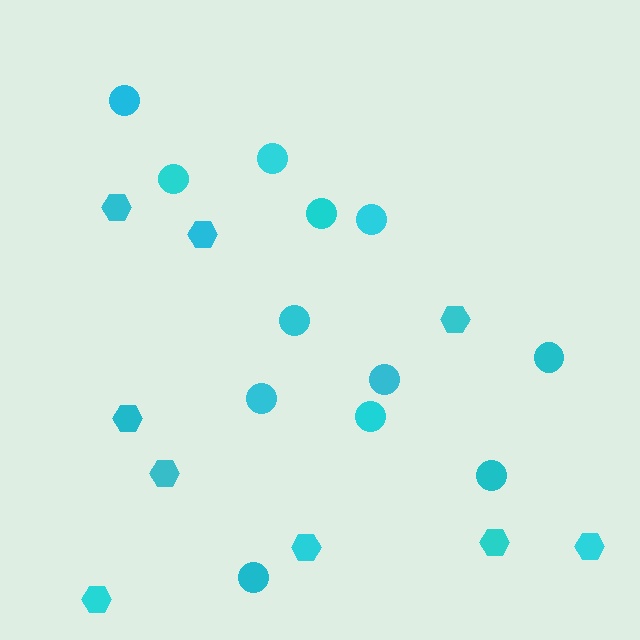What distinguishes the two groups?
There are 2 groups: one group of hexagons (9) and one group of circles (12).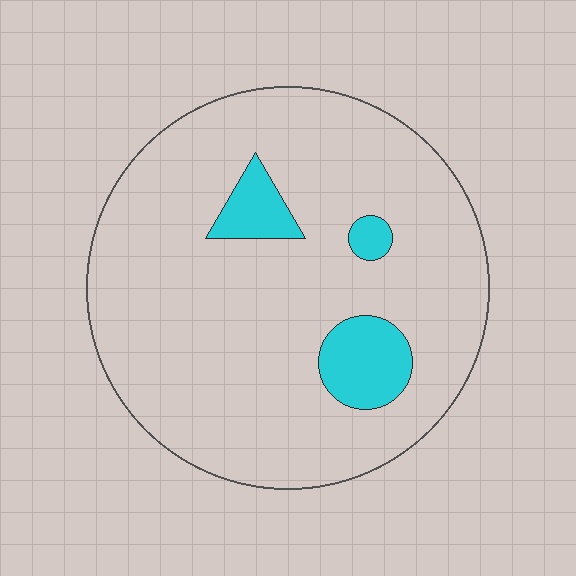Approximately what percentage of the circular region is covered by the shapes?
Approximately 10%.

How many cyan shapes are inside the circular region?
3.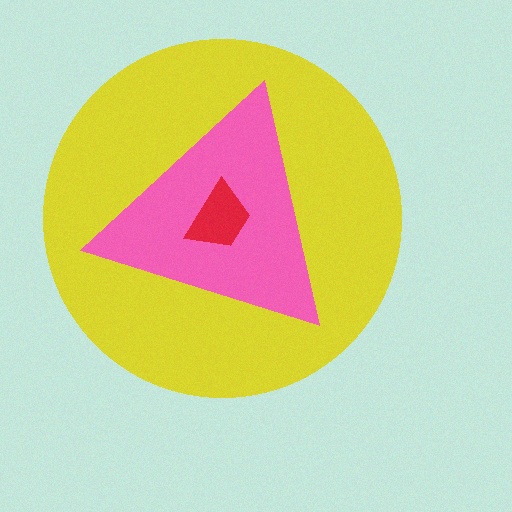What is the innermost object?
The red trapezoid.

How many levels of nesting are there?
3.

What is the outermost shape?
The yellow circle.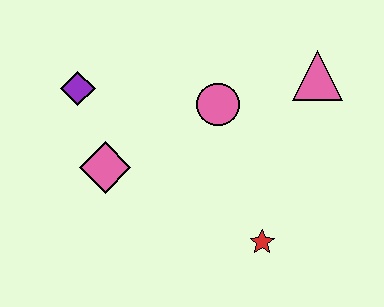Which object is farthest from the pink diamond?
The pink triangle is farthest from the pink diamond.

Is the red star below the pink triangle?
Yes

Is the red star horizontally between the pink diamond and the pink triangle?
Yes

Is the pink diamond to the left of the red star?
Yes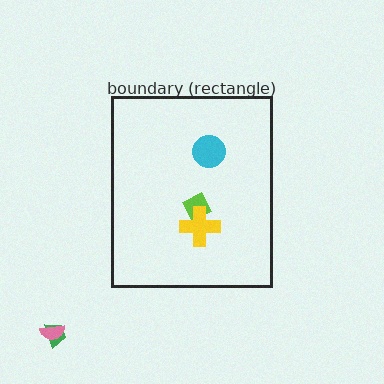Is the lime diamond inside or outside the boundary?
Inside.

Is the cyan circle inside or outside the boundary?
Inside.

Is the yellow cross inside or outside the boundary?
Inside.